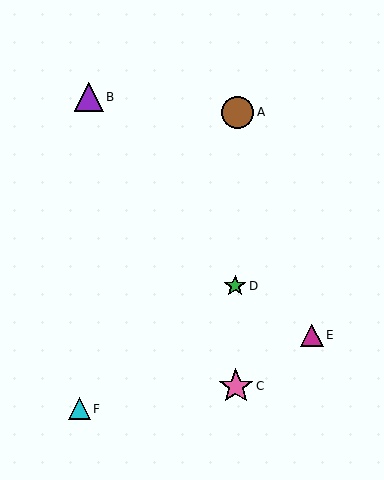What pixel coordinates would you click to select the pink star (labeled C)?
Click at (236, 386) to select the pink star C.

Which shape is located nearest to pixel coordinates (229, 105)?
The brown circle (labeled A) at (238, 112) is nearest to that location.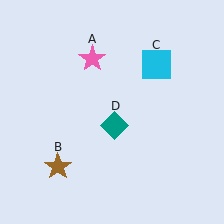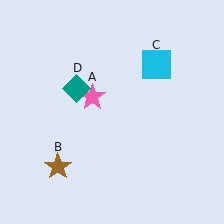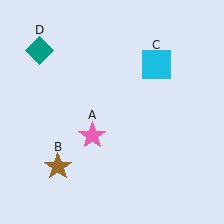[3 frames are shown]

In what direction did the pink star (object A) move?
The pink star (object A) moved down.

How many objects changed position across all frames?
2 objects changed position: pink star (object A), teal diamond (object D).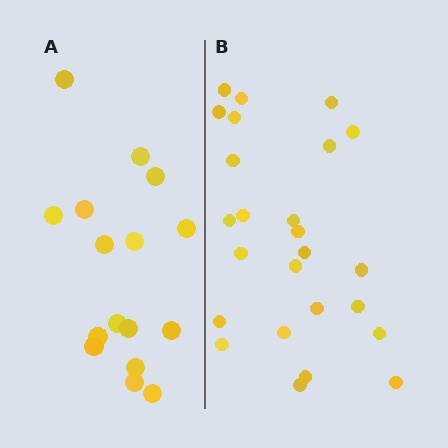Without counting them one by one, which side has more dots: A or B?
Region B (the right region) has more dots.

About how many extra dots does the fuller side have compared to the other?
Region B has roughly 8 or so more dots than region A.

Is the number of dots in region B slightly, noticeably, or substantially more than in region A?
Region B has substantially more. The ratio is roughly 1.6 to 1.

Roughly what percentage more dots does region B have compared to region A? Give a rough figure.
About 55% more.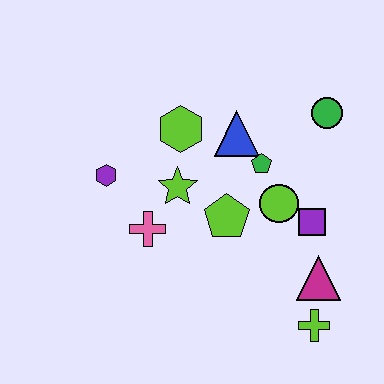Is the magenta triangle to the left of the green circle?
Yes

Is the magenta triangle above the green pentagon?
No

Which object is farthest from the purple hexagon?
The lime cross is farthest from the purple hexagon.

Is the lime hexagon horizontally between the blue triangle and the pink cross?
Yes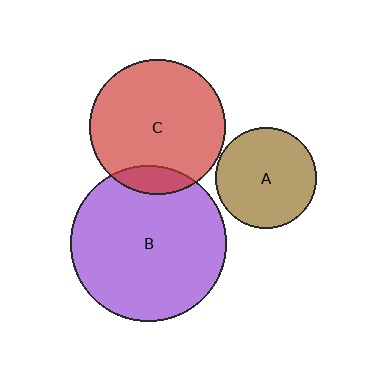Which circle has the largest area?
Circle B (purple).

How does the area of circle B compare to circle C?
Approximately 1.3 times.